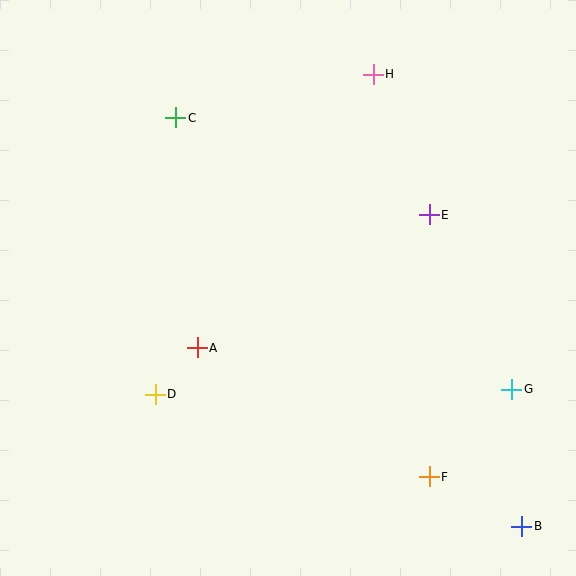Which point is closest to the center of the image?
Point A at (197, 348) is closest to the center.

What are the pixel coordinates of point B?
Point B is at (522, 526).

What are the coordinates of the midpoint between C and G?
The midpoint between C and G is at (344, 254).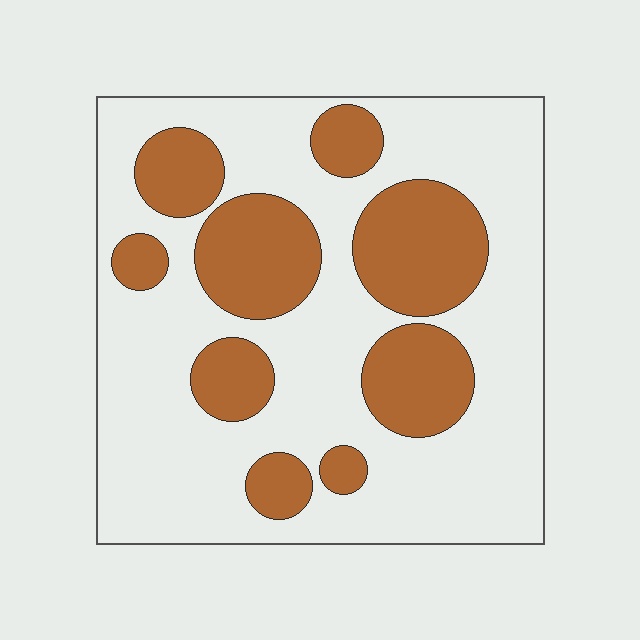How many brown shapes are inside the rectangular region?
9.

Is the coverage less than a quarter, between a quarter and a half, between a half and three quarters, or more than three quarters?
Between a quarter and a half.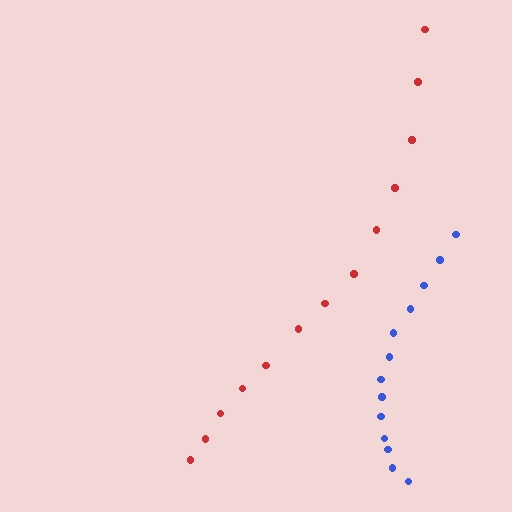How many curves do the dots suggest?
There are 2 distinct paths.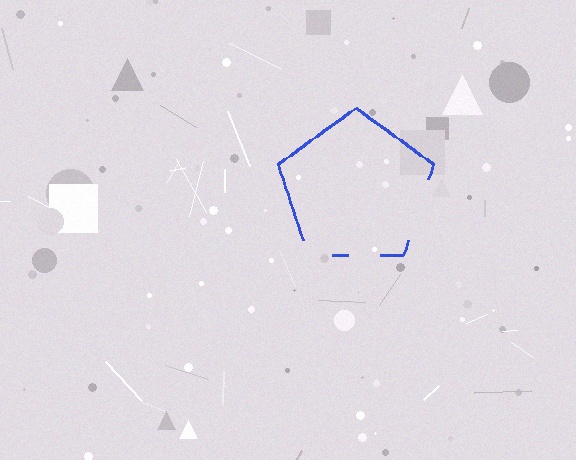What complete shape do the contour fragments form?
The contour fragments form a pentagon.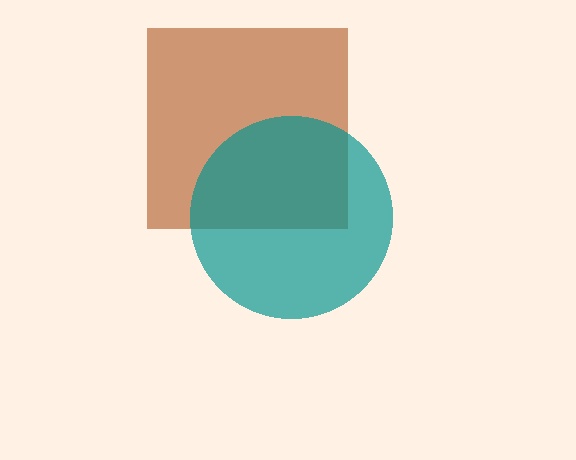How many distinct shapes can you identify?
There are 2 distinct shapes: a brown square, a teal circle.